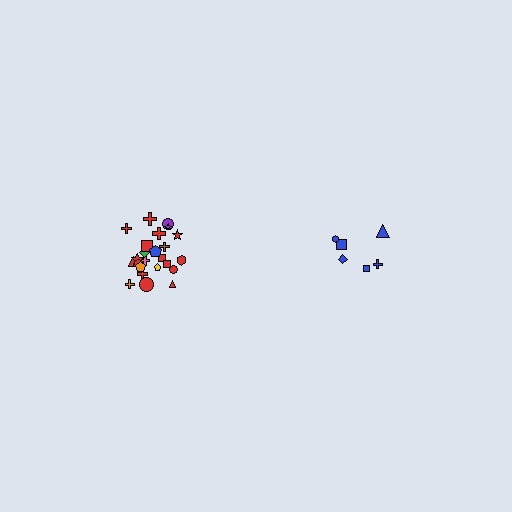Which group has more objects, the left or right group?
The left group.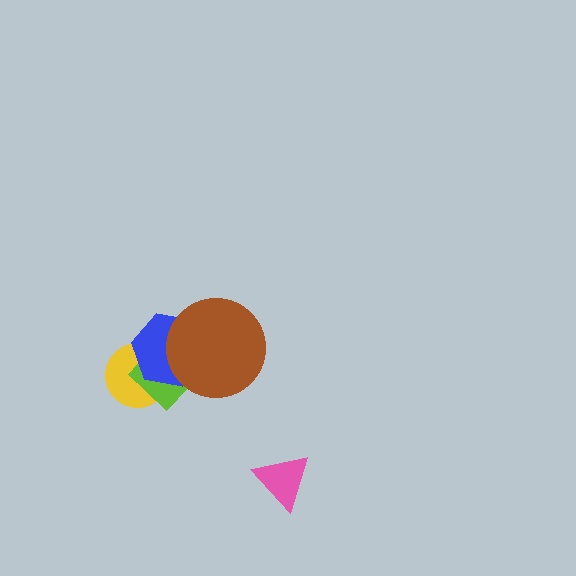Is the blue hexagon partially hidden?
Yes, it is partially covered by another shape.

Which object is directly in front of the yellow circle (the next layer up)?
The lime rectangle is directly in front of the yellow circle.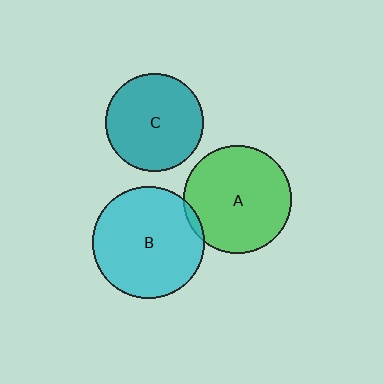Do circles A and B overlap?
Yes.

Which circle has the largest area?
Circle B (cyan).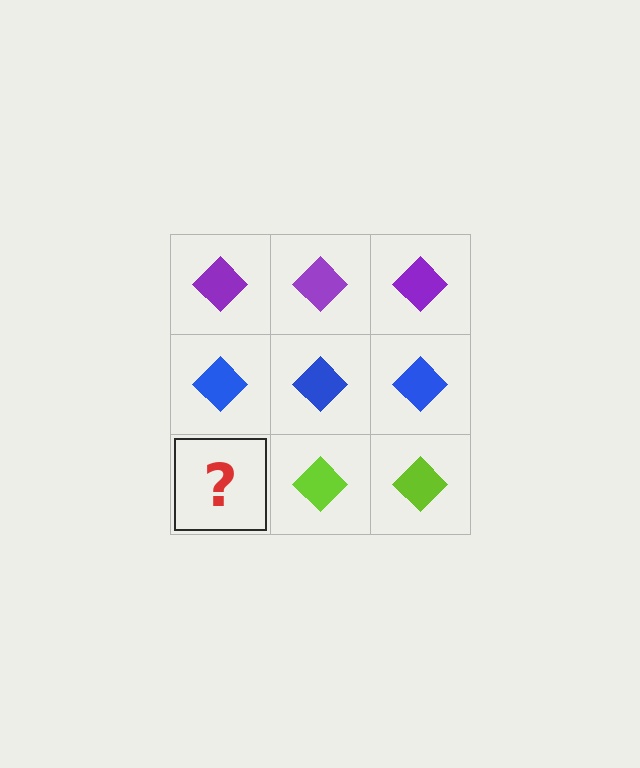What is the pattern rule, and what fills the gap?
The rule is that each row has a consistent color. The gap should be filled with a lime diamond.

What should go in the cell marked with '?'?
The missing cell should contain a lime diamond.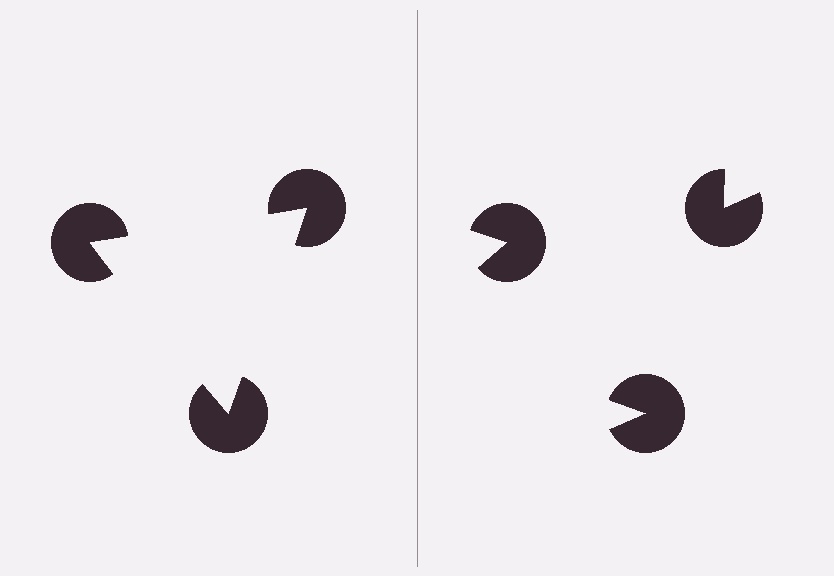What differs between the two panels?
The pac-man discs are positioned identically on both sides; only the wedge orientations differ. On the left they align to a triangle; on the right they are misaligned.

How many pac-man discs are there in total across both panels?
6 — 3 on each side.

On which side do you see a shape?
An illusory triangle appears on the left side. On the right side the wedge cuts are rotated, so no coherent shape forms.